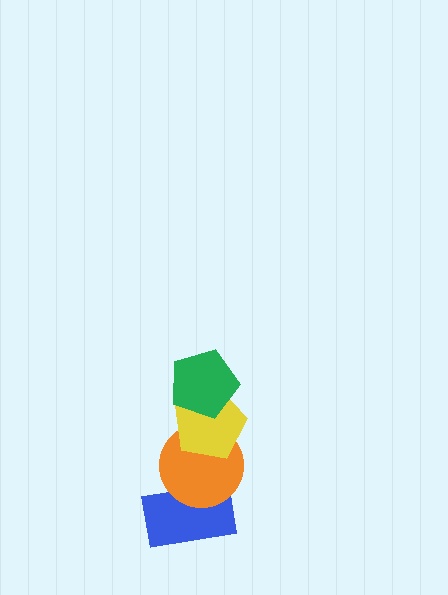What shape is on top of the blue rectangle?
The orange circle is on top of the blue rectangle.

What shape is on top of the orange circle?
The yellow pentagon is on top of the orange circle.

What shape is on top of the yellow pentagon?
The green pentagon is on top of the yellow pentagon.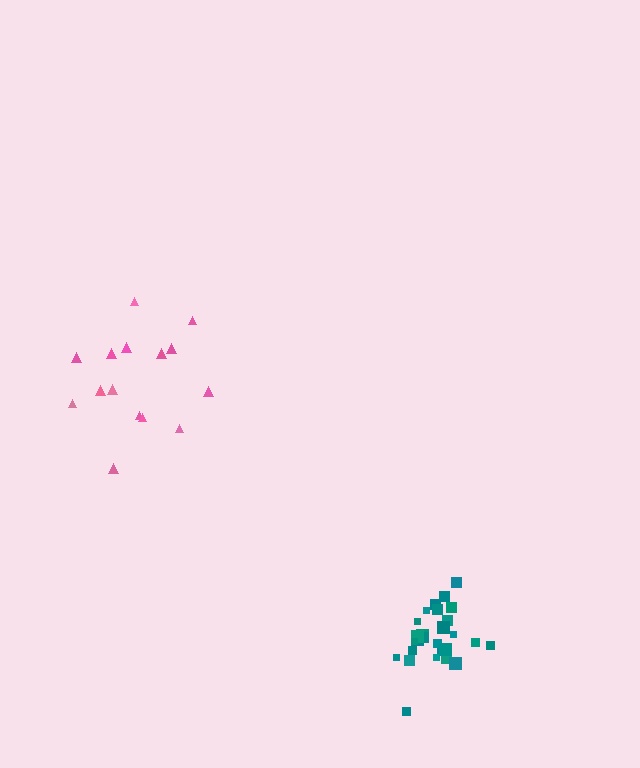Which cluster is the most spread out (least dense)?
Pink.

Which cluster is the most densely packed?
Teal.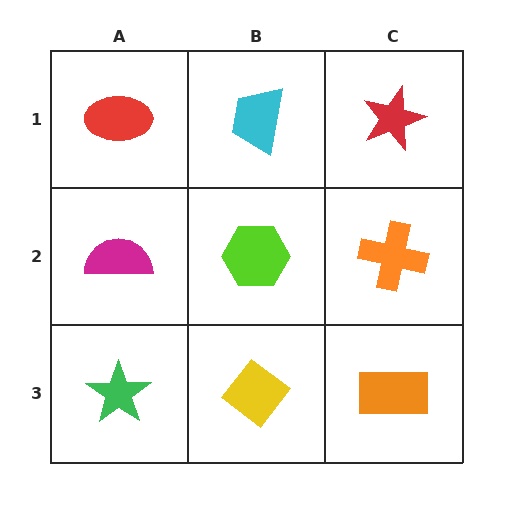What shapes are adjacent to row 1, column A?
A magenta semicircle (row 2, column A), a cyan trapezoid (row 1, column B).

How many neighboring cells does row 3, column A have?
2.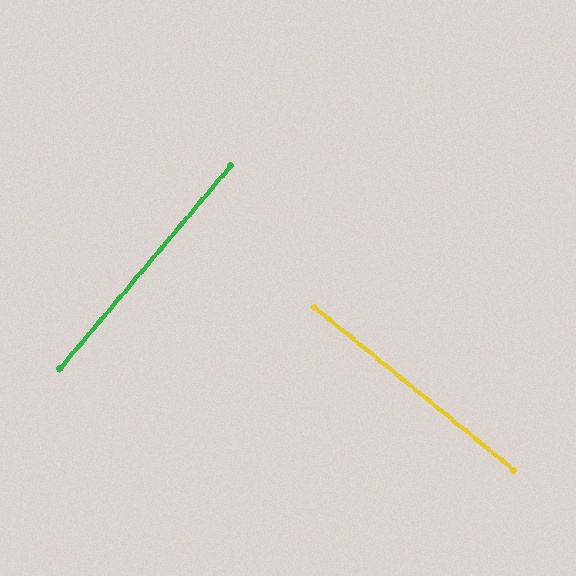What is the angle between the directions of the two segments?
Approximately 89 degrees.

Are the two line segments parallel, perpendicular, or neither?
Perpendicular — they meet at approximately 89°.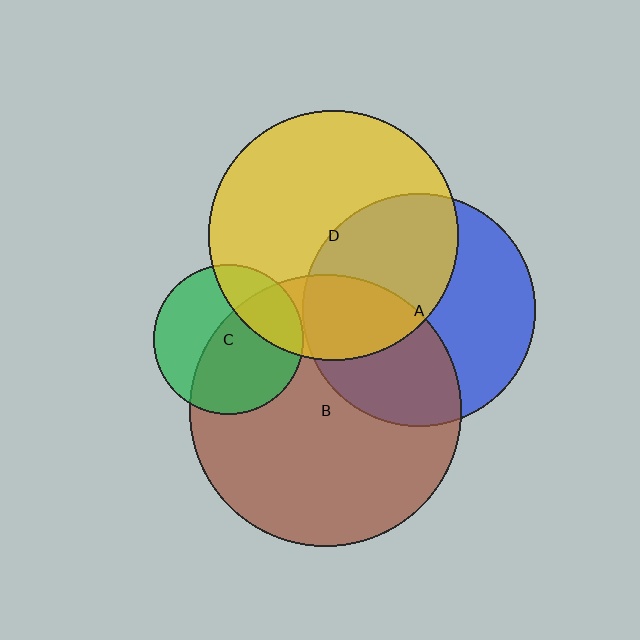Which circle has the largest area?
Circle B (brown).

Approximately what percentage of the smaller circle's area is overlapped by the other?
Approximately 55%.